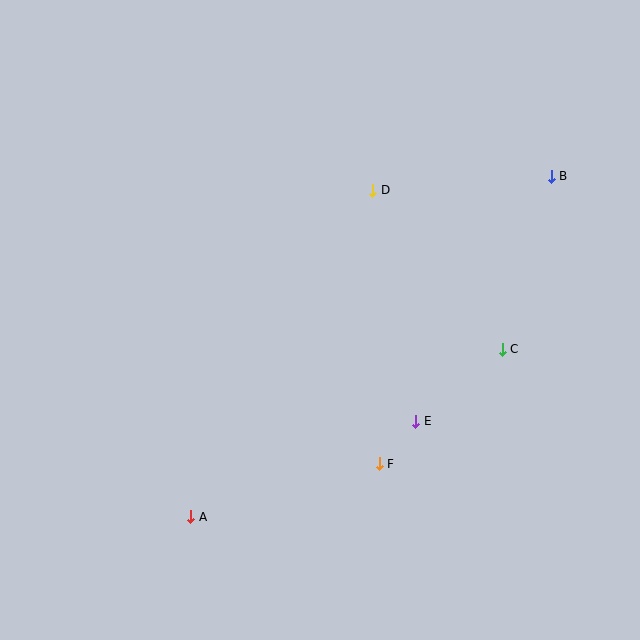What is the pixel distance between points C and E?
The distance between C and E is 113 pixels.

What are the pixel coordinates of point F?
Point F is at (379, 464).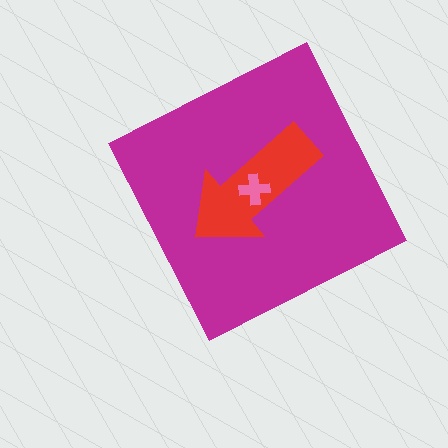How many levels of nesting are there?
3.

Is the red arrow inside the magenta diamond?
Yes.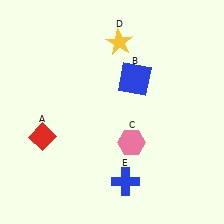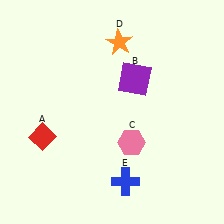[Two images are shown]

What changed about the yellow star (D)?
In Image 1, D is yellow. In Image 2, it changed to orange.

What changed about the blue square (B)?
In Image 1, B is blue. In Image 2, it changed to purple.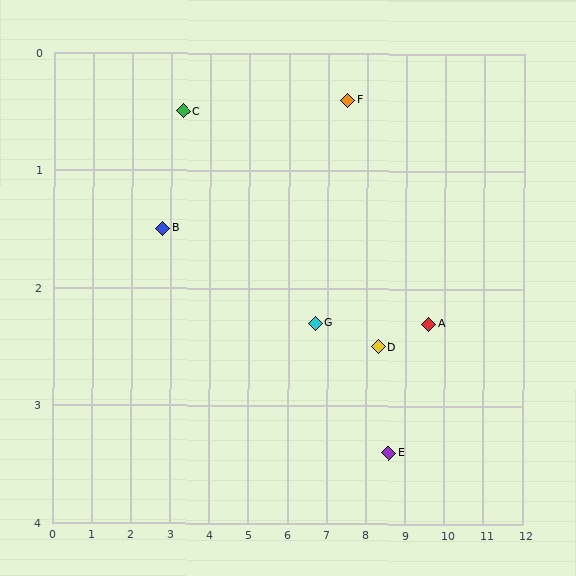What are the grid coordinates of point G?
Point G is at approximately (6.7, 2.3).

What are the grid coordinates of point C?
Point C is at approximately (3.3, 0.5).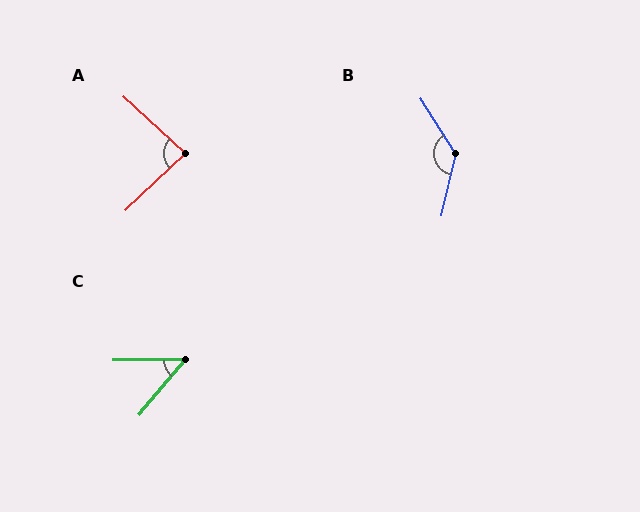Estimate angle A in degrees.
Approximately 87 degrees.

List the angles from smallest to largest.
C (49°), A (87°), B (135°).